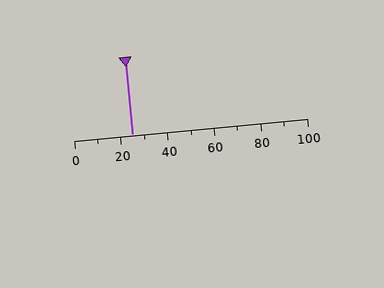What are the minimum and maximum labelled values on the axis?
The axis runs from 0 to 100.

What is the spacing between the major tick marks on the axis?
The major ticks are spaced 20 apart.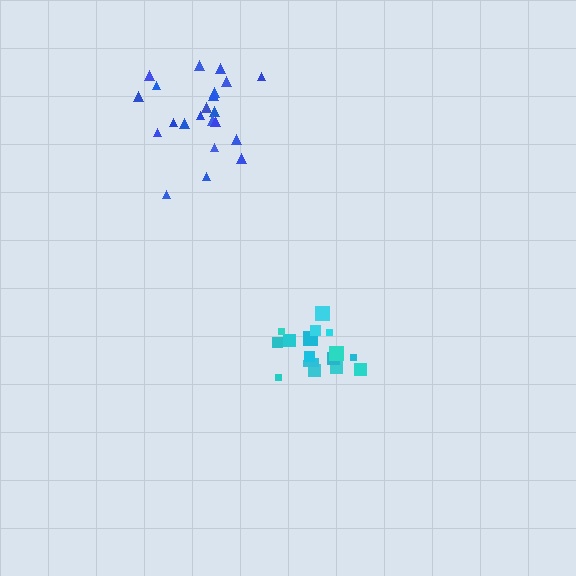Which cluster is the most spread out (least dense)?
Blue.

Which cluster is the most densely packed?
Cyan.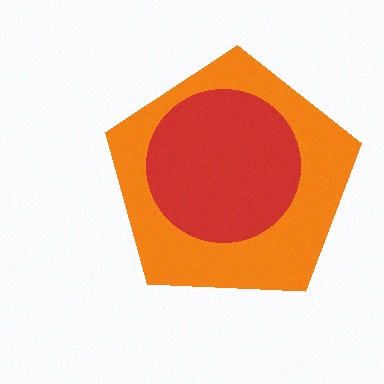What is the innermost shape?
The red circle.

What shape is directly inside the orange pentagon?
The red circle.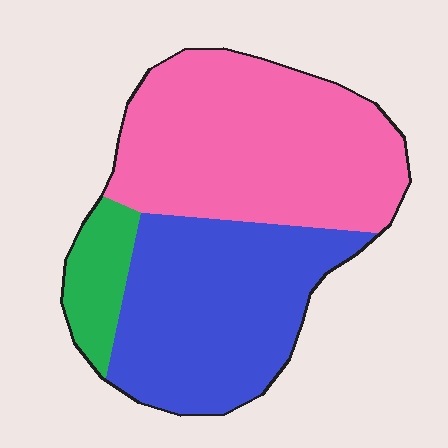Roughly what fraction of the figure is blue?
Blue covers around 40% of the figure.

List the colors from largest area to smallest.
From largest to smallest: pink, blue, green.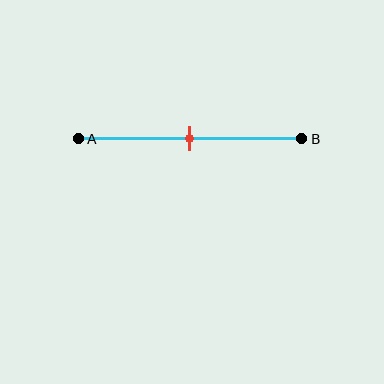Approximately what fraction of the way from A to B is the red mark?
The red mark is approximately 50% of the way from A to B.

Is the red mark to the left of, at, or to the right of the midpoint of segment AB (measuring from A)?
The red mark is approximately at the midpoint of segment AB.